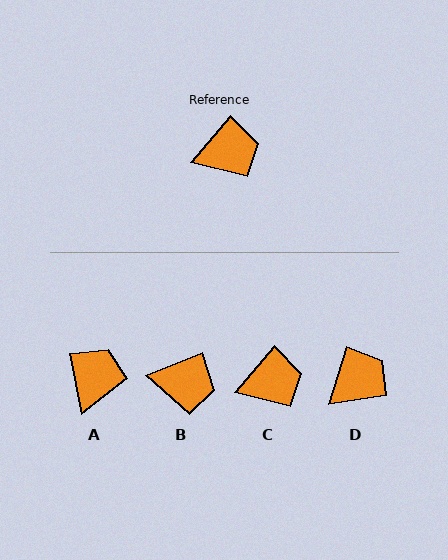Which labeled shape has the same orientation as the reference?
C.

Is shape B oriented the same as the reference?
No, it is off by about 27 degrees.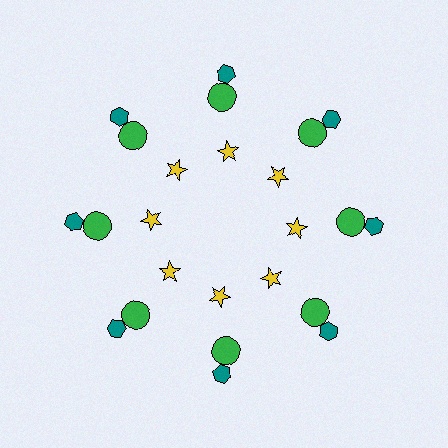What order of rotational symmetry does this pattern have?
This pattern has 8-fold rotational symmetry.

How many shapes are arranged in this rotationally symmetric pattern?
There are 24 shapes, arranged in 8 groups of 3.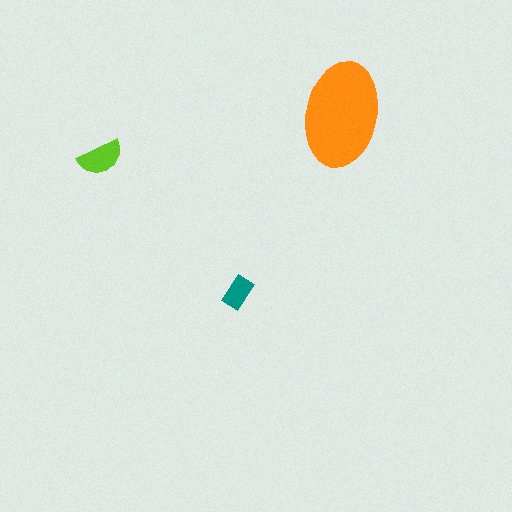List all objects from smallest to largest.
The teal rectangle, the lime semicircle, the orange ellipse.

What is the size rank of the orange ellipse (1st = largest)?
1st.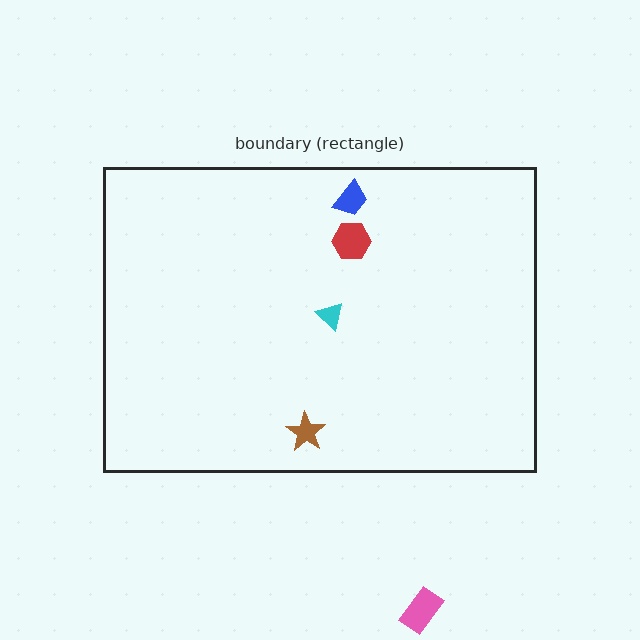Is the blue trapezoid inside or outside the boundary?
Inside.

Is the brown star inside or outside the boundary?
Inside.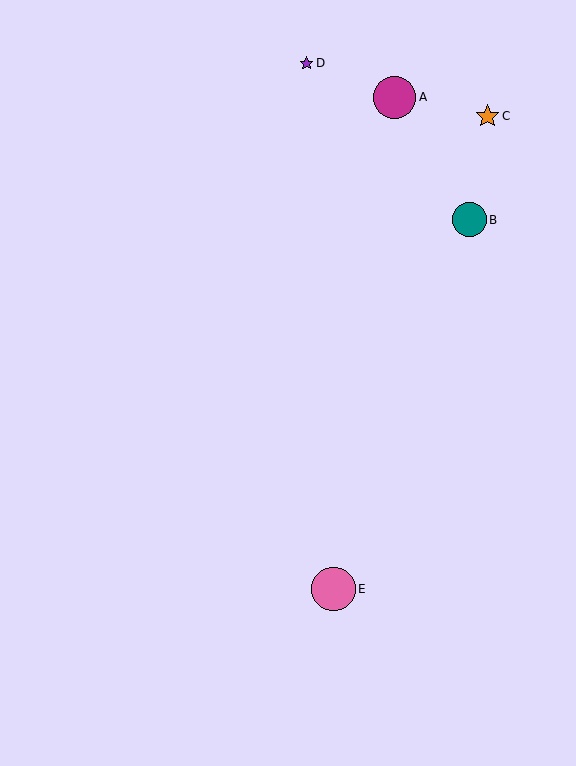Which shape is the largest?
The pink circle (labeled E) is the largest.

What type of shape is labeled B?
Shape B is a teal circle.